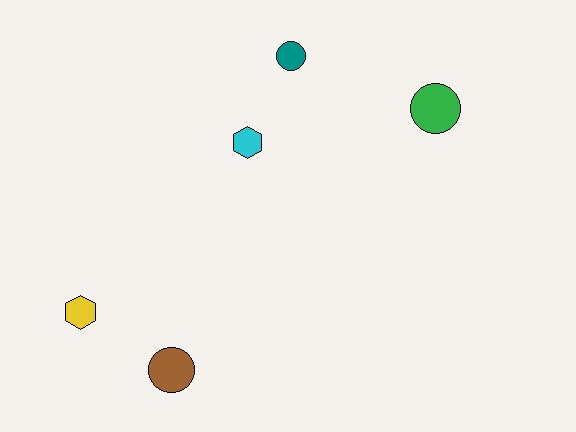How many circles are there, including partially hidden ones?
There are 3 circles.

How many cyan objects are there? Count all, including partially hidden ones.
There is 1 cyan object.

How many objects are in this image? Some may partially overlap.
There are 5 objects.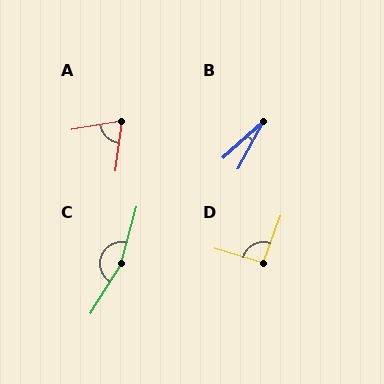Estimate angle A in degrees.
Approximately 73 degrees.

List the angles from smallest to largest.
B (20°), A (73°), D (94°), C (163°).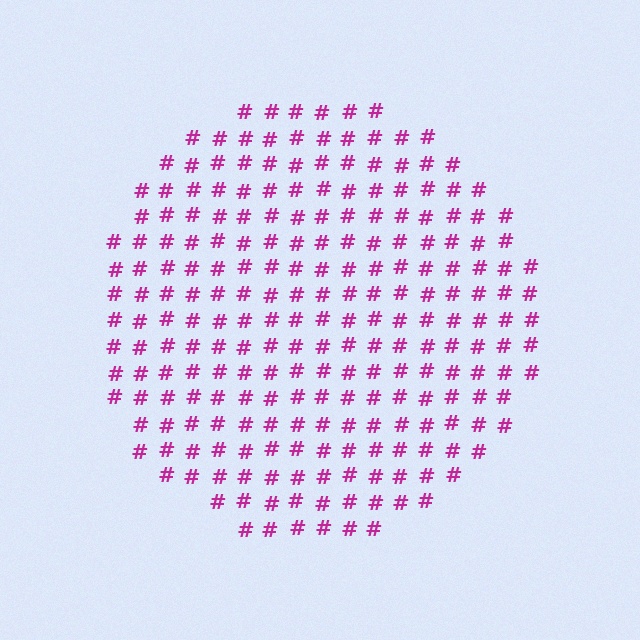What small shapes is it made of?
It is made of small hash symbols.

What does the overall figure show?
The overall figure shows a circle.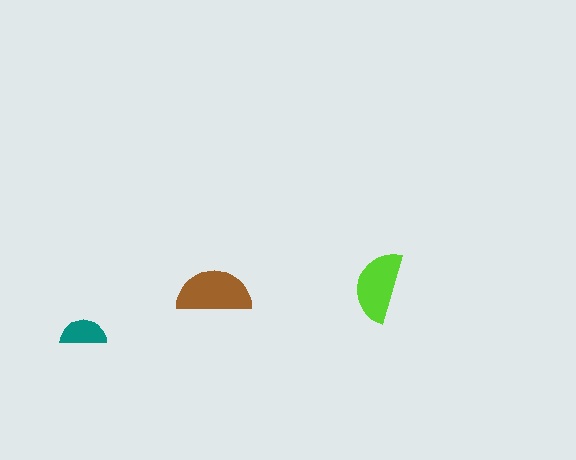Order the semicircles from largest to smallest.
the brown one, the lime one, the teal one.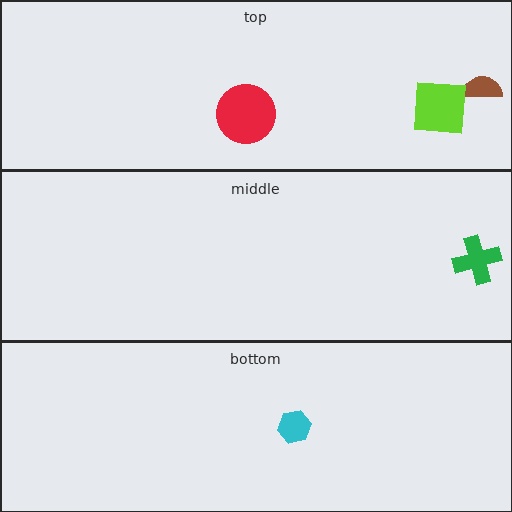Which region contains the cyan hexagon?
The bottom region.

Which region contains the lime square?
The top region.